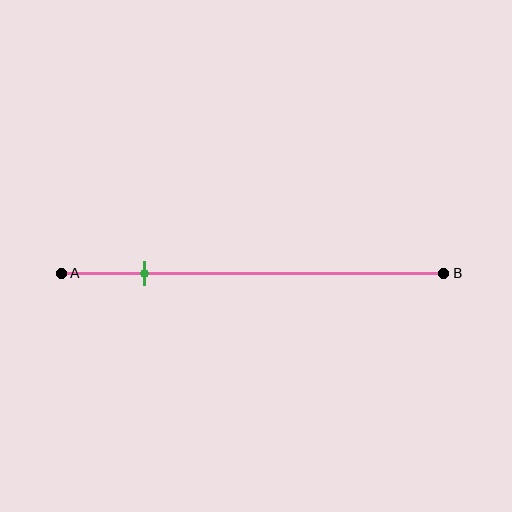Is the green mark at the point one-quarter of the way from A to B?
No, the mark is at about 20% from A, not at the 25% one-quarter point.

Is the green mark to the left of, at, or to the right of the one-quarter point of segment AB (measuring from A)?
The green mark is to the left of the one-quarter point of segment AB.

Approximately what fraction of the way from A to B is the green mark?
The green mark is approximately 20% of the way from A to B.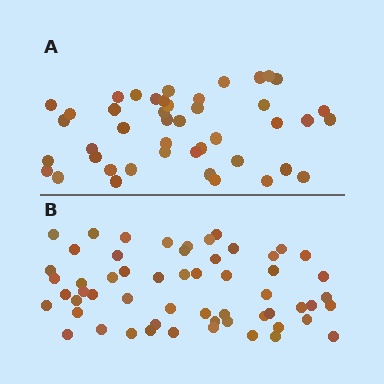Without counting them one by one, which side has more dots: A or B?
Region B (the bottom region) has more dots.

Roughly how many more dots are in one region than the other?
Region B has approximately 15 more dots than region A.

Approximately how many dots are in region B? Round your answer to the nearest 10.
About 60 dots. (The exact count is 57, which rounds to 60.)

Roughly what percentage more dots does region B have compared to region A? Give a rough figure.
About 30% more.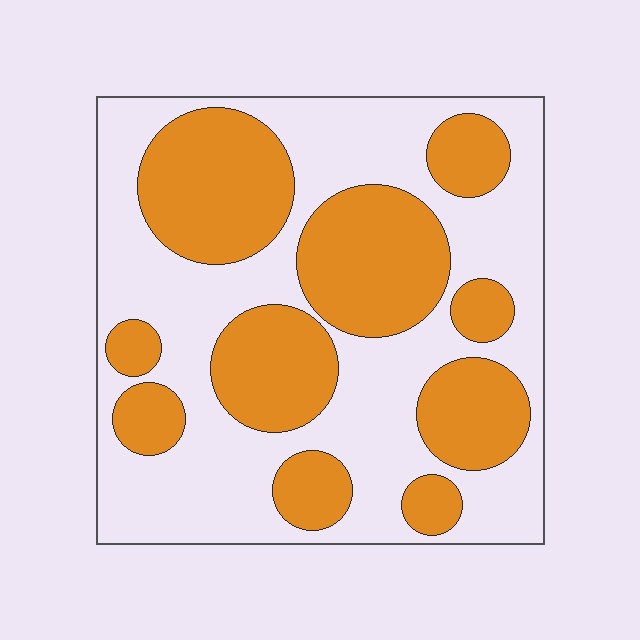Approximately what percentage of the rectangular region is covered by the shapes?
Approximately 40%.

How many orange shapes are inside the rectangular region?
10.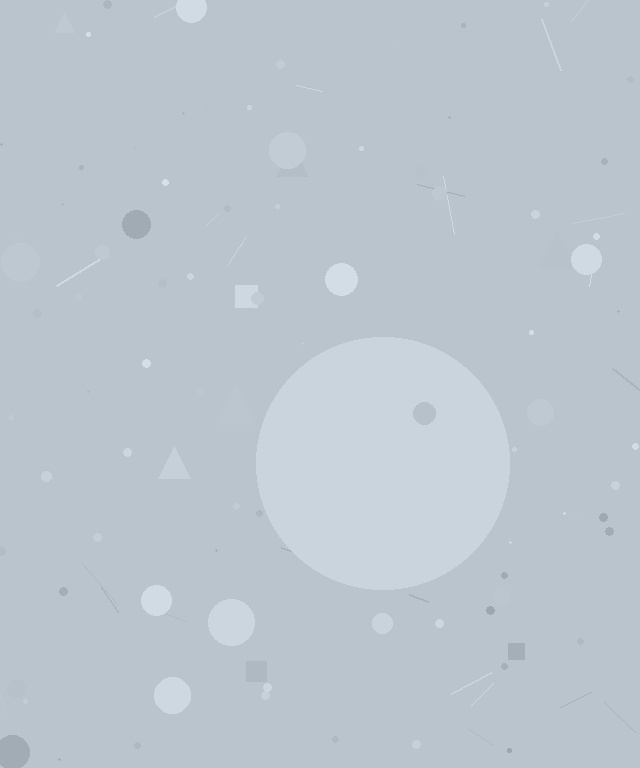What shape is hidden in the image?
A circle is hidden in the image.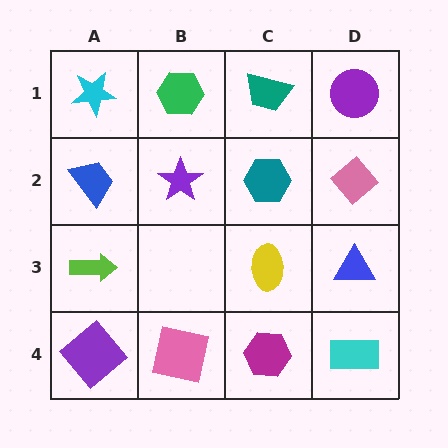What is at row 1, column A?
A cyan star.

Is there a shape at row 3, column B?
No, that cell is empty.